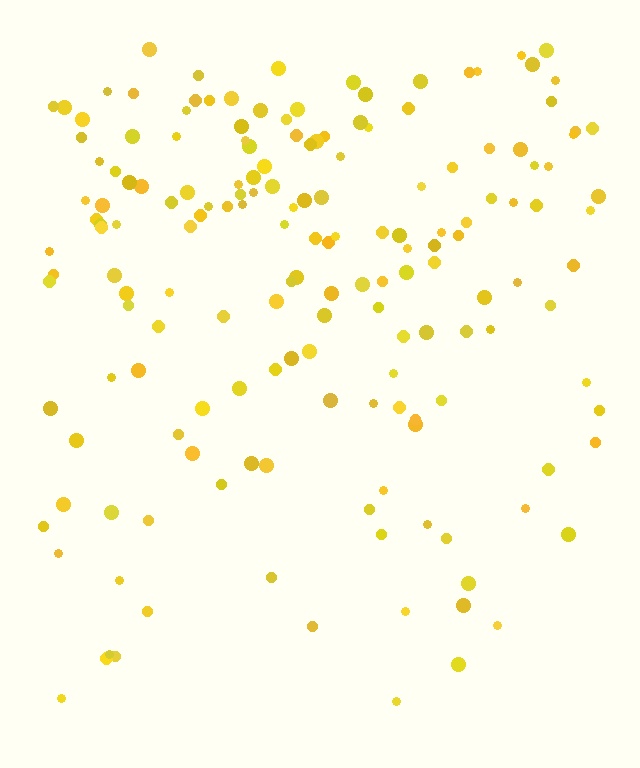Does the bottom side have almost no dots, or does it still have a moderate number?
Still a moderate number, just noticeably fewer than the top.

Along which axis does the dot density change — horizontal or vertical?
Vertical.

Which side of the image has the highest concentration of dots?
The top.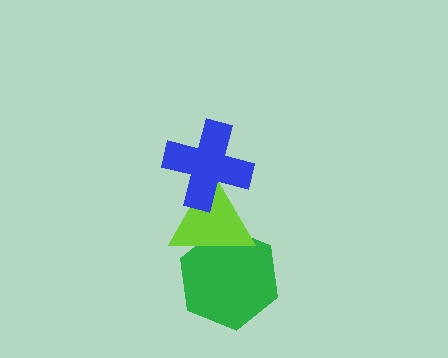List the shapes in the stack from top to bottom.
From top to bottom: the blue cross, the lime triangle, the green hexagon.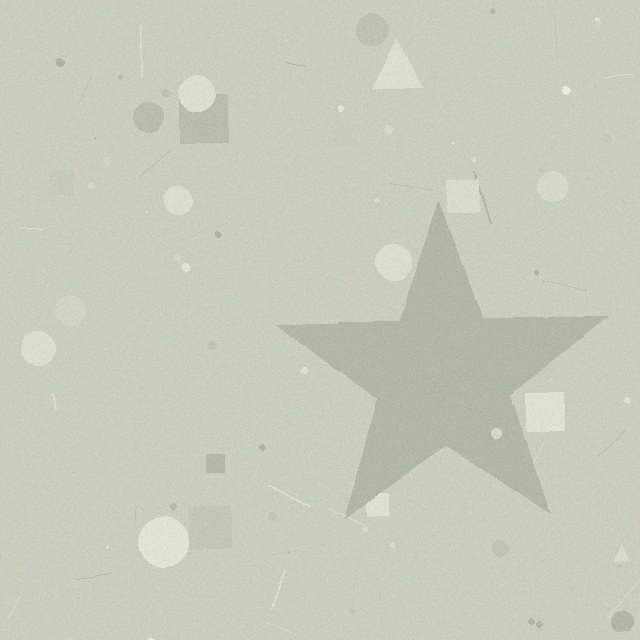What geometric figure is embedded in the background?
A star is embedded in the background.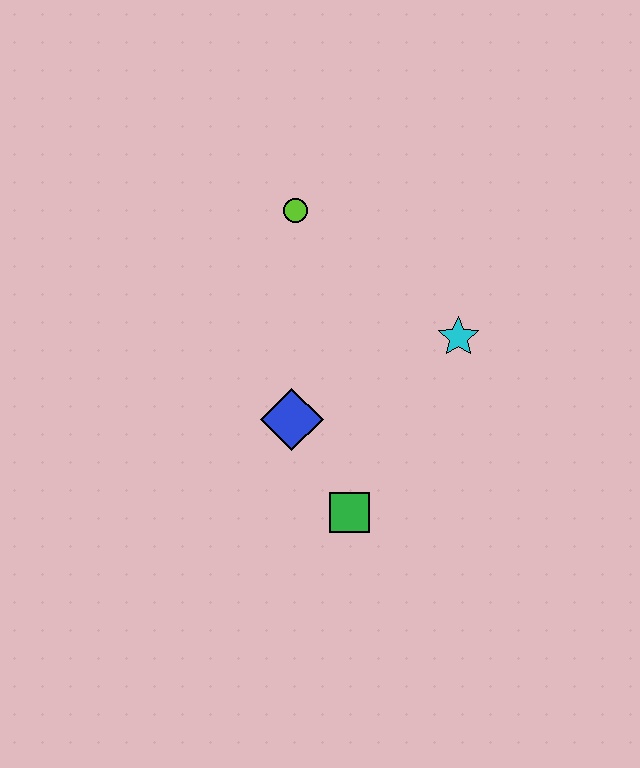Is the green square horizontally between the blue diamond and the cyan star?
Yes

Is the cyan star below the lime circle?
Yes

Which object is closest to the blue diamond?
The green square is closest to the blue diamond.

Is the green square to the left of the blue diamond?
No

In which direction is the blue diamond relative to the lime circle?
The blue diamond is below the lime circle.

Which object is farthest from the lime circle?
The green square is farthest from the lime circle.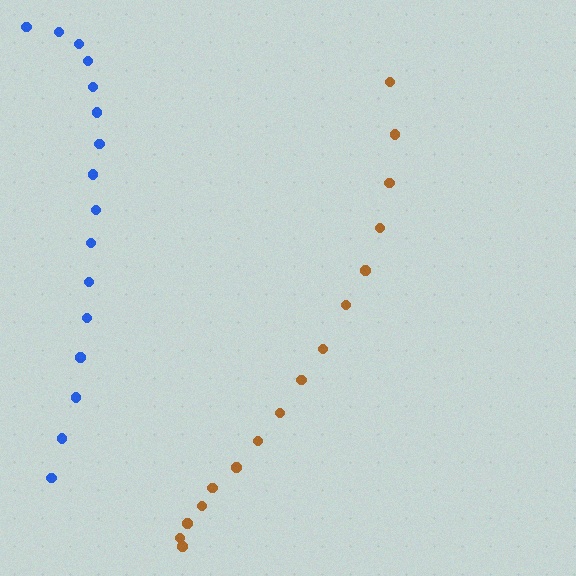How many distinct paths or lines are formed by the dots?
There are 2 distinct paths.